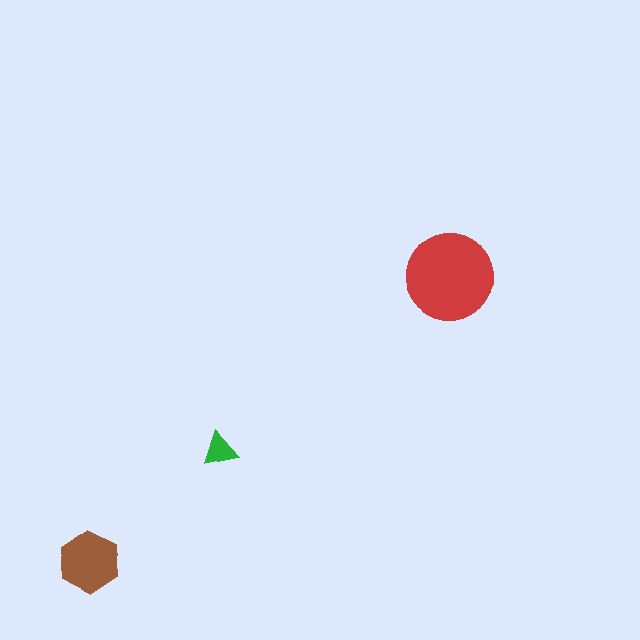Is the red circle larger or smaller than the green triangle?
Larger.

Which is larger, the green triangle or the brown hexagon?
The brown hexagon.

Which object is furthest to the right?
The red circle is rightmost.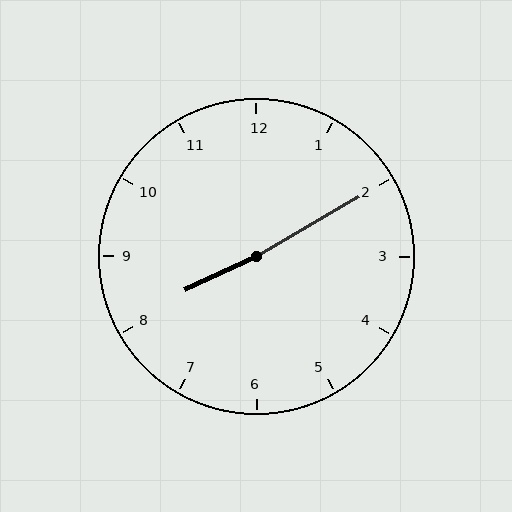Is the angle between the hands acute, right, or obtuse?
It is obtuse.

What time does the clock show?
8:10.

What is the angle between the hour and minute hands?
Approximately 175 degrees.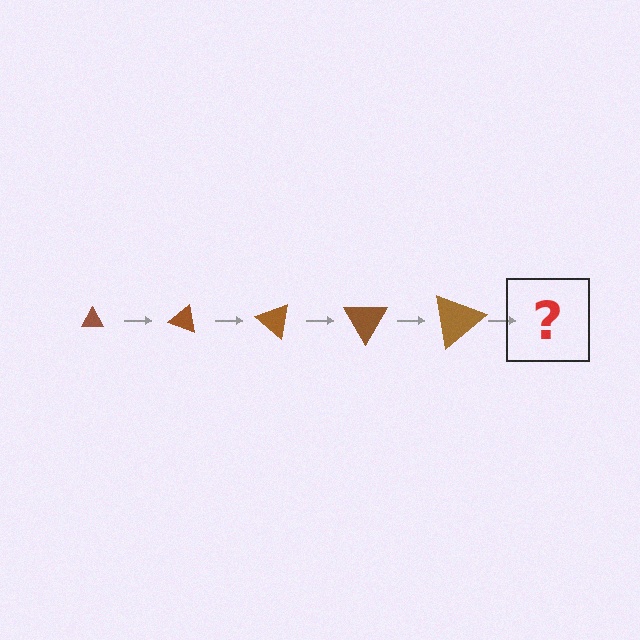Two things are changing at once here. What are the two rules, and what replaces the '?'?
The two rules are that the triangle grows larger each step and it rotates 20 degrees each step. The '?' should be a triangle, larger than the previous one and rotated 100 degrees from the start.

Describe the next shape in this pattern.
It should be a triangle, larger than the previous one and rotated 100 degrees from the start.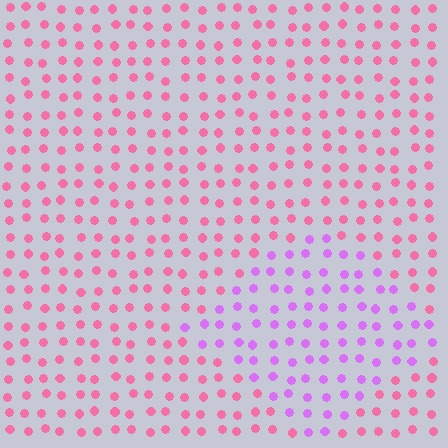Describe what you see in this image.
The image is filled with small pink elements in a uniform arrangement. A diamond-shaped region is visible where the elements are tinted to a slightly different hue, forming a subtle color boundary.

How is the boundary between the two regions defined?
The boundary is defined purely by a slight shift in hue (about 47 degrees). Spacing, size, and orientation are identical on both sides.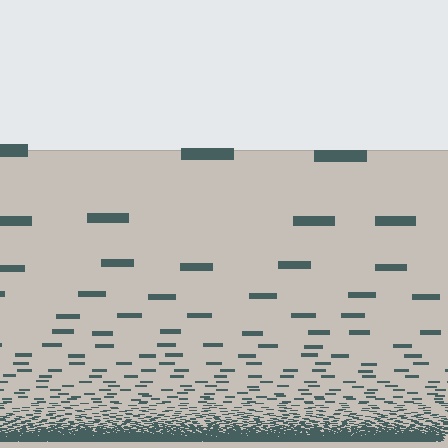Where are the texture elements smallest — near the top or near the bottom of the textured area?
Near the bottom.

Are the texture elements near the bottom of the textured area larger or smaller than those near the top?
Smaller. The gradient is inverted — elements near the bottom are smaller and denser.